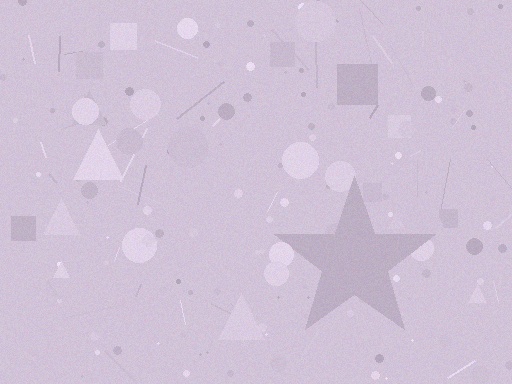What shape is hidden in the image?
A star is hidden in the image.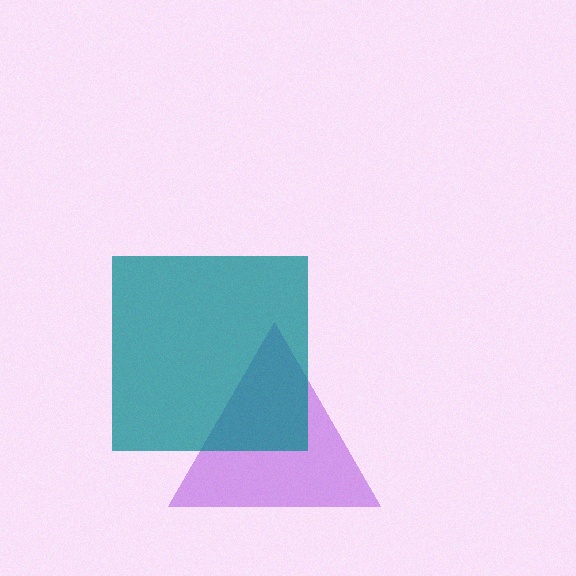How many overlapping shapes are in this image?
There are 2 overlapping shapes in the image.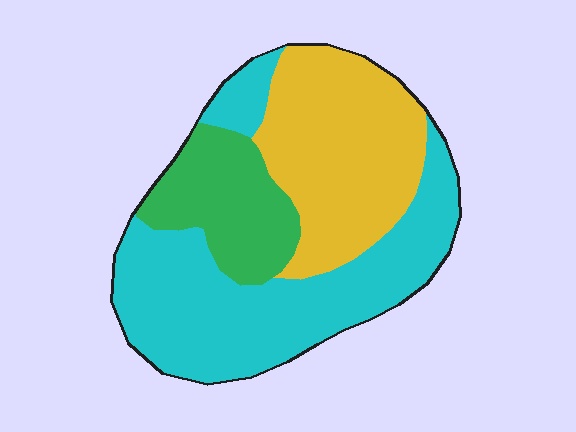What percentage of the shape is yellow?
Yellow covers roughly 35% of the shape.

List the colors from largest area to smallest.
From largest to smallest: cyan, yellow, green.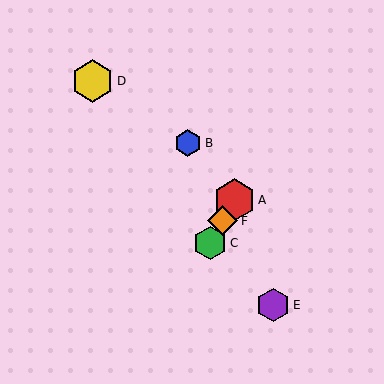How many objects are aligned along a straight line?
3 objects (A, C, F) are aligned along a straight line.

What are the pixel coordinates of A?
Object A is at (234, 200).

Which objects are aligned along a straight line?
Objects A, C, F are aligned along a straight line.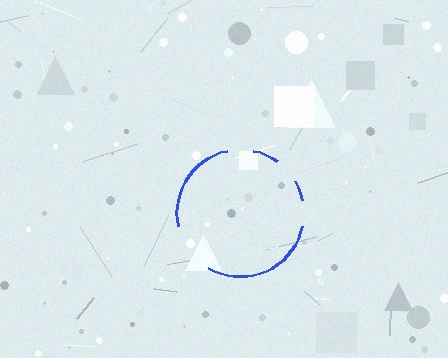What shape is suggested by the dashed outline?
The dashed outline suggests a circle.